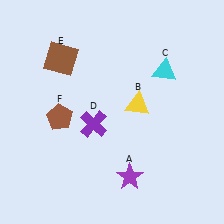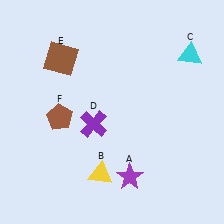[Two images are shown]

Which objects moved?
The objects that moved are: the yellow triangle (B), the cyan triangle (C).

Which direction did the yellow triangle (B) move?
The yellow triangle (B) moved down.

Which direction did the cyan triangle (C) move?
The cyan triangle (C) moved right.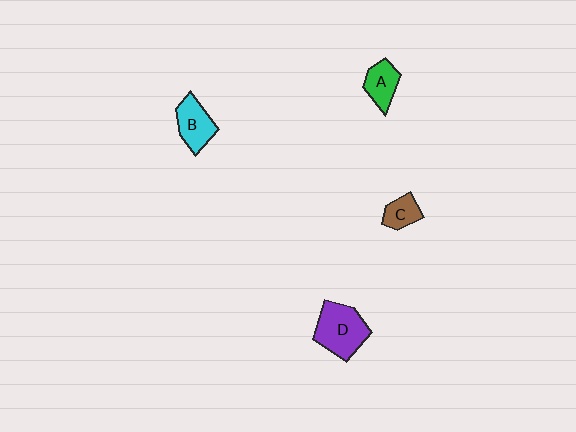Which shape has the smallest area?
Shape C (brown).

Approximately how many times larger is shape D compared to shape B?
Approximately 1.4 times.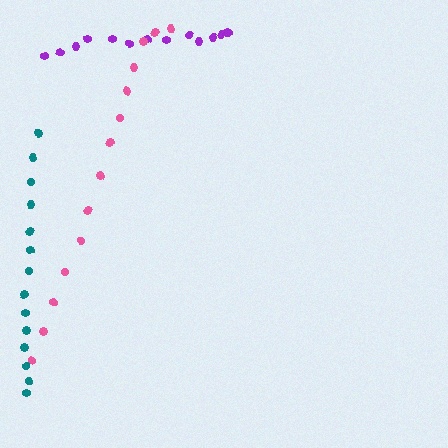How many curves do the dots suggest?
There are 3 distinct paths.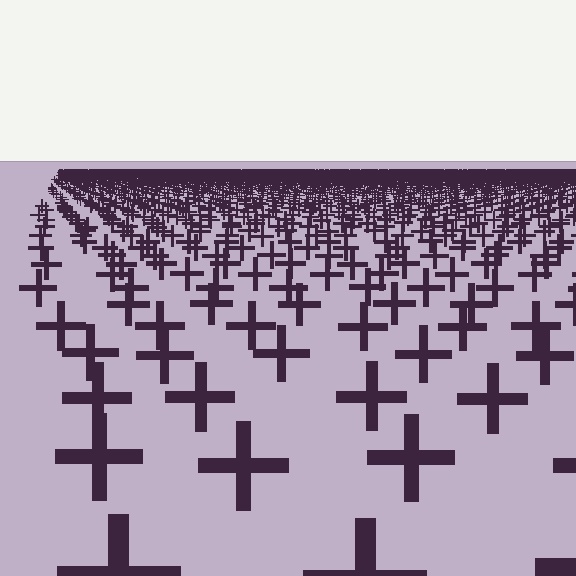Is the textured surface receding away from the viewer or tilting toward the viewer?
The surface is receding away from the viewer. Texture elements get smaller and denser toward the top.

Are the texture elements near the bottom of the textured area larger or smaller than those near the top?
Larger. Near the bottom, elements are closer to the viewer and appear at a bigger on-screen size.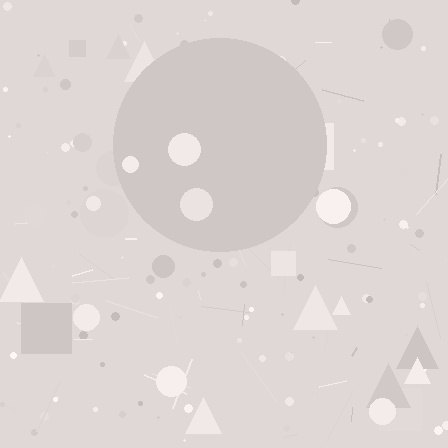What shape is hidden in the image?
A circle is hidden in the image.